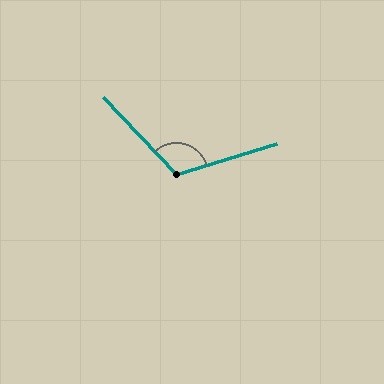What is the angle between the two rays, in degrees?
Approximately 116 degrees.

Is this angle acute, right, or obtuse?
It is obtuse.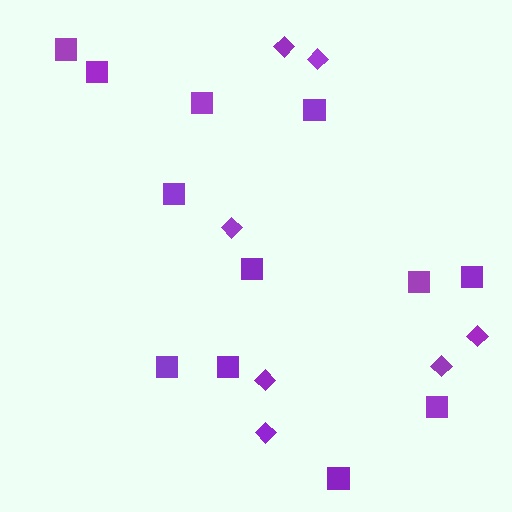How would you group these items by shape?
There are 2 groups: one group of squares (12) and one group of diamonds (7).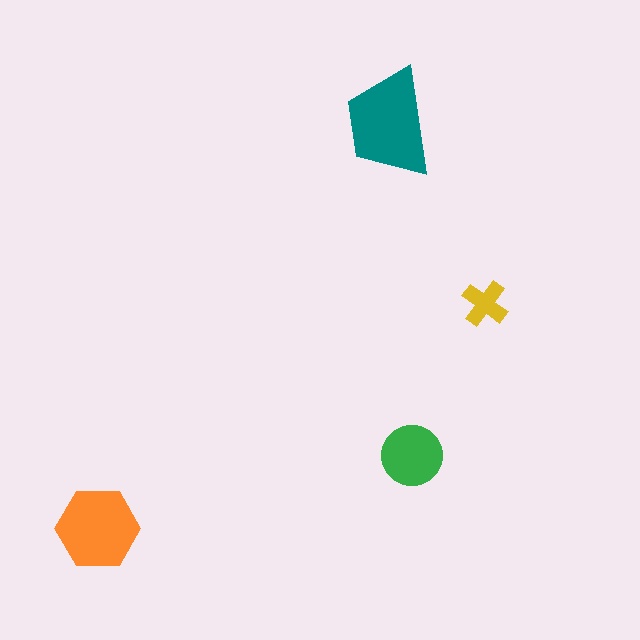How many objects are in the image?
There are 4 objects in the image.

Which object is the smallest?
The yellow cross.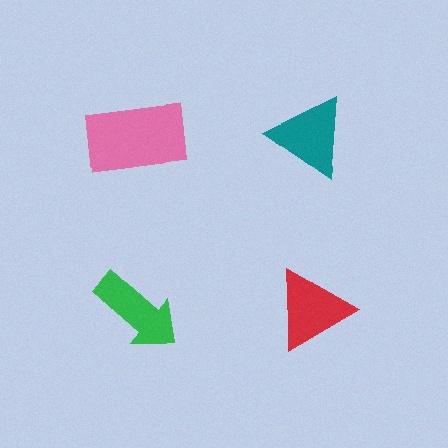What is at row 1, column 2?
A teal triangle.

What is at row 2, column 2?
A red triangle.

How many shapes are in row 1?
2 shapes.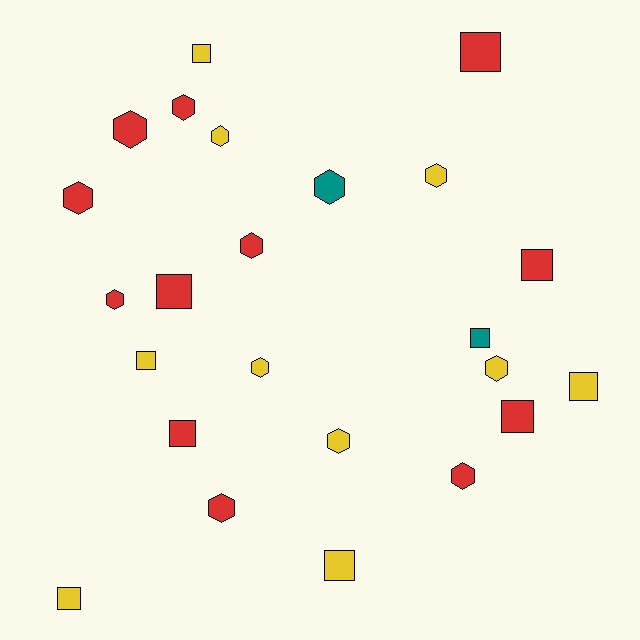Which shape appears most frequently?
Hexagon, with 13 objects.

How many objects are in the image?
There are 24 objects.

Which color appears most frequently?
Red, with 12 objects.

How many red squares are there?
There are 5 red squares.